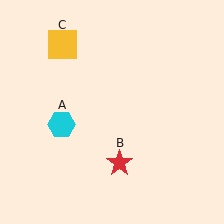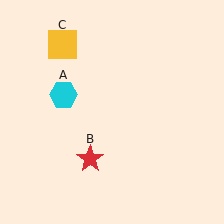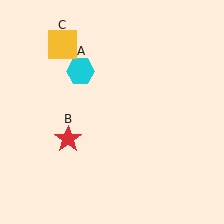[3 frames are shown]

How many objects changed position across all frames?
2 objects changed position: cyan hexagon (object A), red star (object B).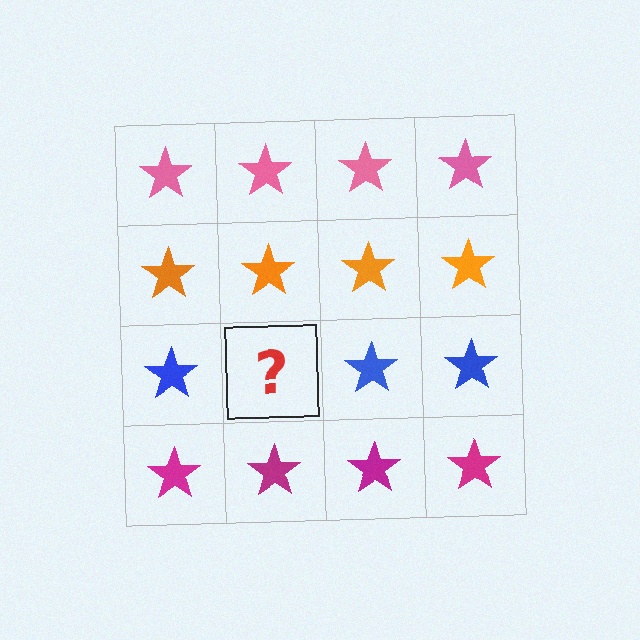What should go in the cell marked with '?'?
The missing cell should contain a blue star.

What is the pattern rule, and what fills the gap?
The rule is that each row has a consistent color. The gap should be filled with a blue star.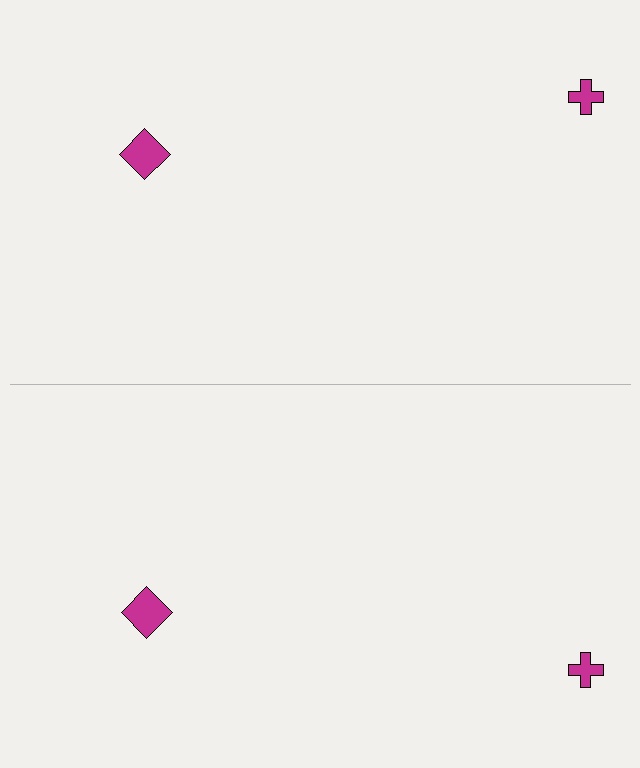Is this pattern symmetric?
Yes, this pattern has bilateral (reflection) symmetry.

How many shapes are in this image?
There are 4 shapes in this image.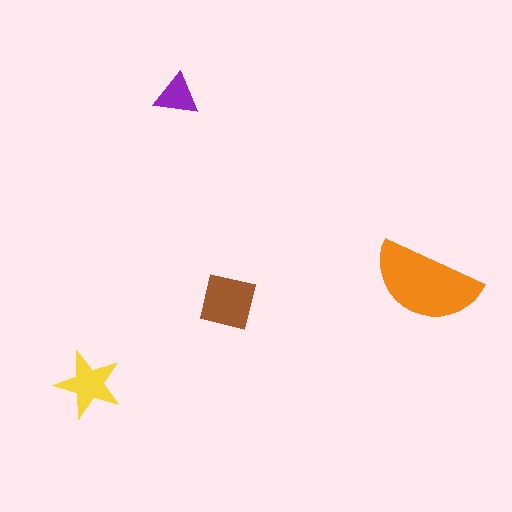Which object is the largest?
The orange semicircle.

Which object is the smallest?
The purple triangle.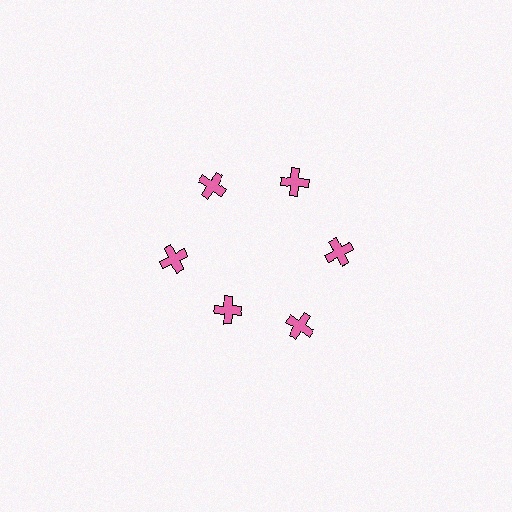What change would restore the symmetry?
The symmetry would be restored by moving it outward, back onto the ring so that all 6 crosses sit at equal angles and equal distance from the center.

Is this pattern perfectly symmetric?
No. The 6 pink crosses are arranged in a ring, but one element near the 7 o'clock position is pulled inward toward the center, breaking the 6-fold rotational symmetry.